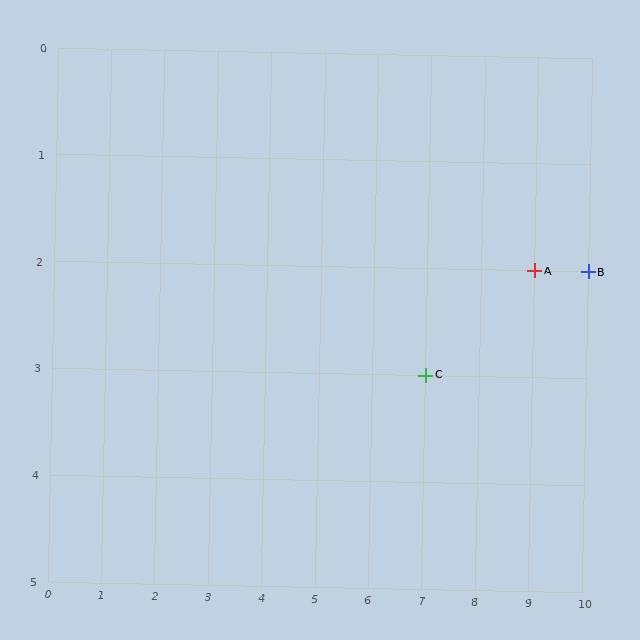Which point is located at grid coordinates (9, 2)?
Point A is at (9, 2).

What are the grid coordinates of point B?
Point B is at grid coordinates (10, 2).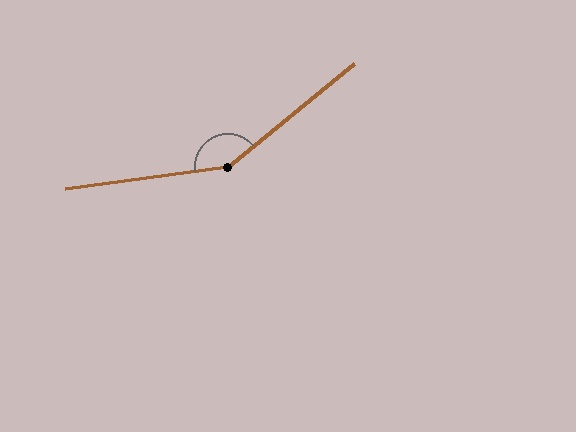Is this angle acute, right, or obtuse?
It is obtuse.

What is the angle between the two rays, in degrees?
Approximately 149 degrees.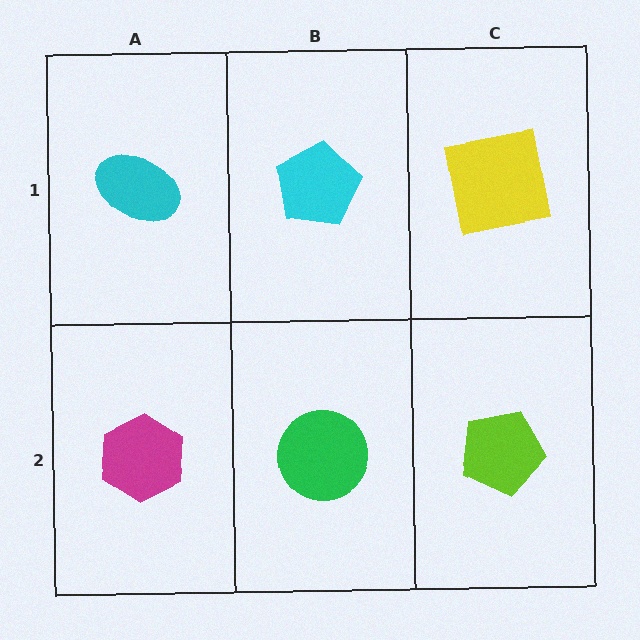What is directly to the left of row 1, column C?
A cyan pentagon.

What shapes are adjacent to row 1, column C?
A lime pentagon (row 2, column C), a cyan pentagon (row 1, column B).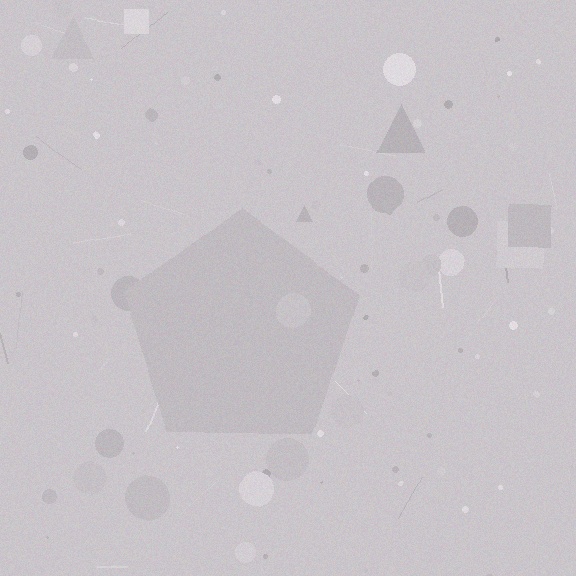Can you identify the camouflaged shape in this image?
The camouflaged shape is a pentagon.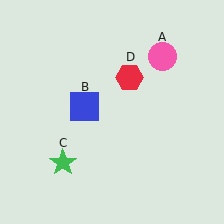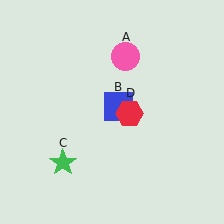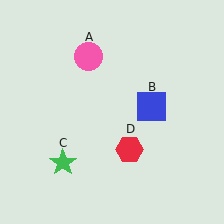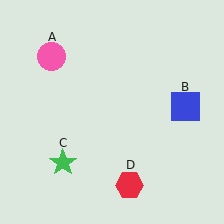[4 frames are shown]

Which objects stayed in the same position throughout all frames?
Green star (object C) remained stationary.